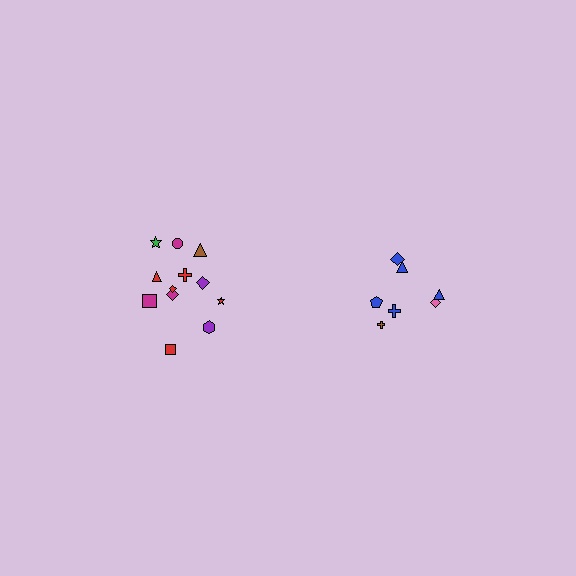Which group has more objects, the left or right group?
The left group.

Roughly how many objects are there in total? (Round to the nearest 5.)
Roughly 20 objects in total.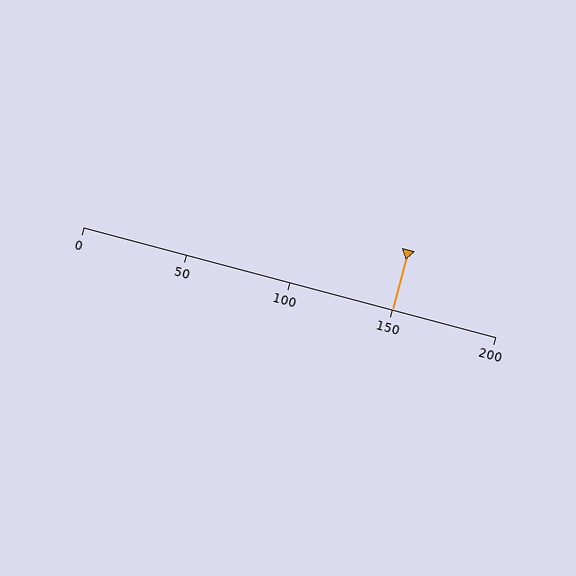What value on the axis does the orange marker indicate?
The marker indicates approximately 150.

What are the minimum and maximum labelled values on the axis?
The axis runs from 0 to 200.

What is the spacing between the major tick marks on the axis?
The major ticks are spaced 50 apart.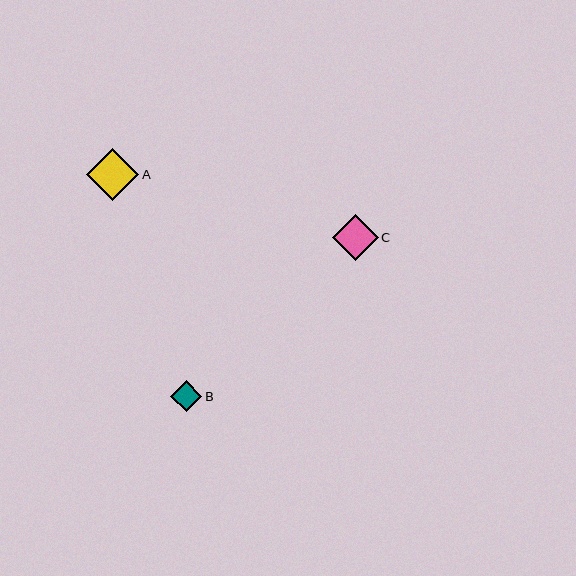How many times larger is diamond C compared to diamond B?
Diamond C is approximately 1.5 times the size of diamond B.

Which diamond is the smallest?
Diamond B is the smallest with a size of approximately 31 pixels.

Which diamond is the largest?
Diamond A is the largest with a size of approximately 52 pixels.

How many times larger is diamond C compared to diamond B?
Diamond C is approximately 1.5 times the size of diamond B.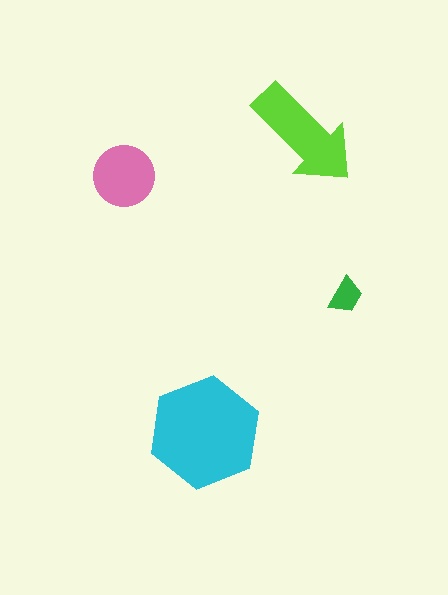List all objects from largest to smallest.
The cyan hexagon, the lime arrow, the pink circle, the green trapezoid.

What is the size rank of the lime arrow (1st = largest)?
2nd.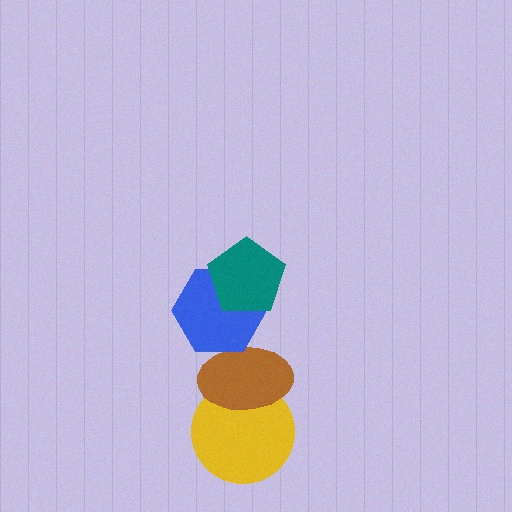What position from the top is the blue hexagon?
The blue hexagon is 2nd from the top.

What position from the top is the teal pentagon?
The teal pentagon is 1st from the top.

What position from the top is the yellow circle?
The yellow circle is 4th from the top.